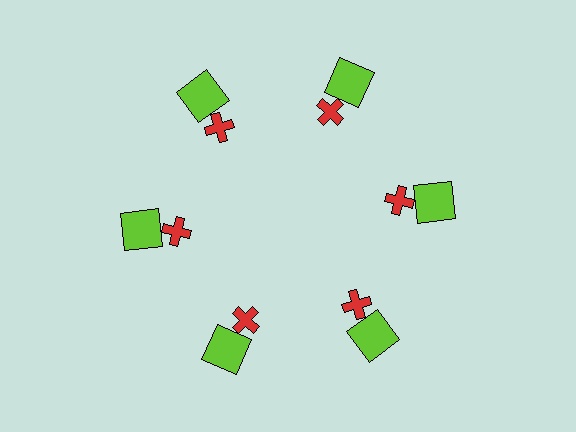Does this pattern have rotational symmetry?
Yes, this pattern has 6-fold rotational symmetry. It looks the same after rotating 60 degrees around the center.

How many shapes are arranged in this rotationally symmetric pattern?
There are 12 shapes, arranged in 6 groups of 2.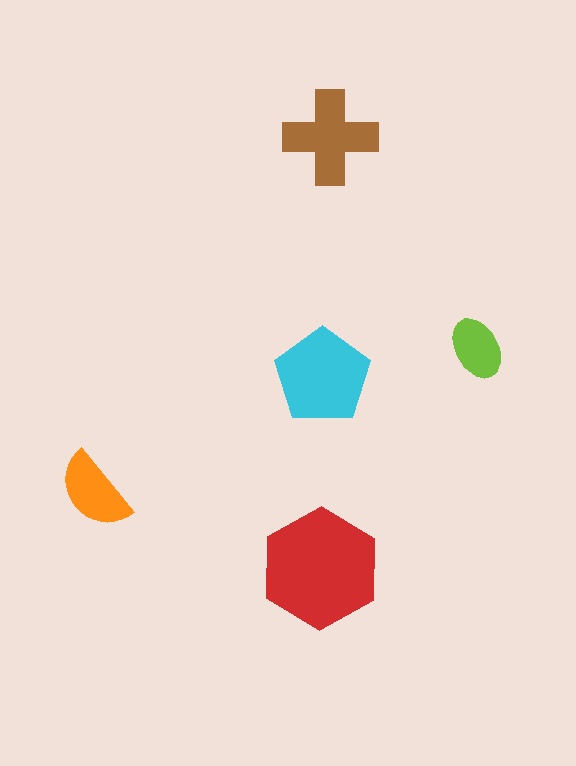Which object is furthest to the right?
The lime ellipse is rightmost.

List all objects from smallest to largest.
The lime ellipse, the orange semicircle, the brown cross, the cyan pentagon, the red hexagon.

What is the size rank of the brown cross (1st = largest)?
3rd.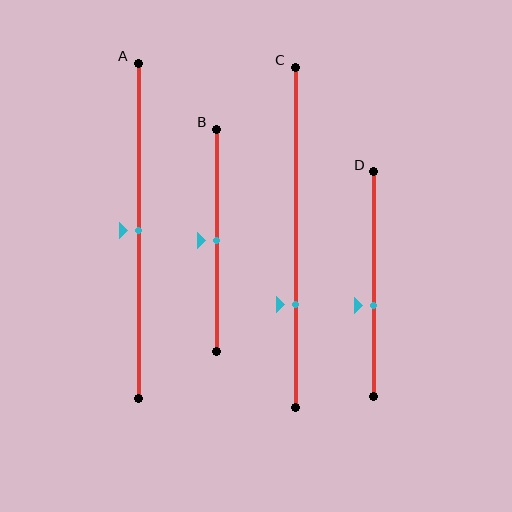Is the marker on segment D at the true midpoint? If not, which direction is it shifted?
No, the marker on segment D is shifted downward by about 10% of the segment length.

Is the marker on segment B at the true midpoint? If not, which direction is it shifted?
Yes, the marker on segment B is at the true midpoint.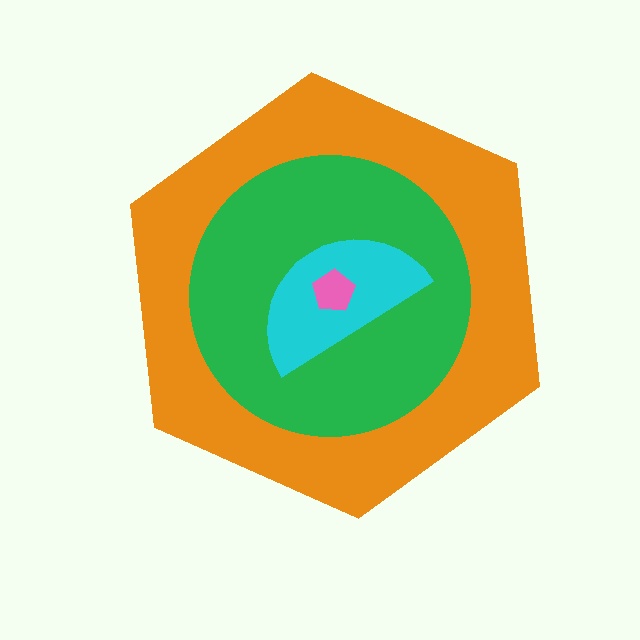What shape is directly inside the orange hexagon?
The green circle.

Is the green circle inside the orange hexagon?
Yes.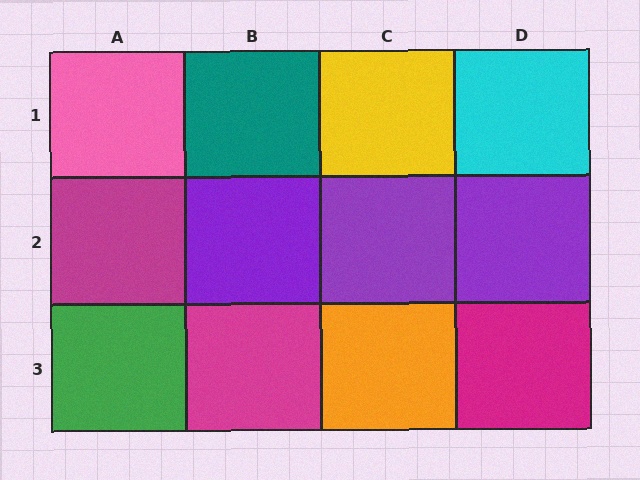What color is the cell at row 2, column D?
Purple.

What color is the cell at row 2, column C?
Purple.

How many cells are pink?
1 cell is pink.